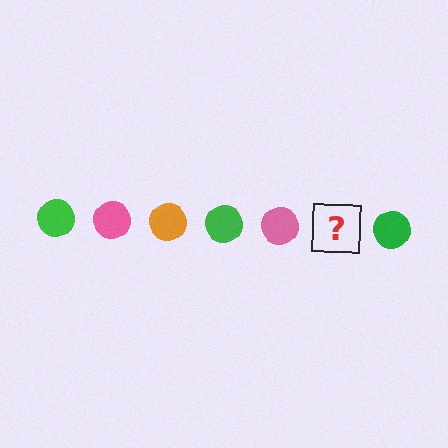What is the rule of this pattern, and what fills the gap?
The rule is that the pattern cycles through green, pink, orange circles. The gap should be filled with an orange circle.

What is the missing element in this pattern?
The missing element is an orange circle.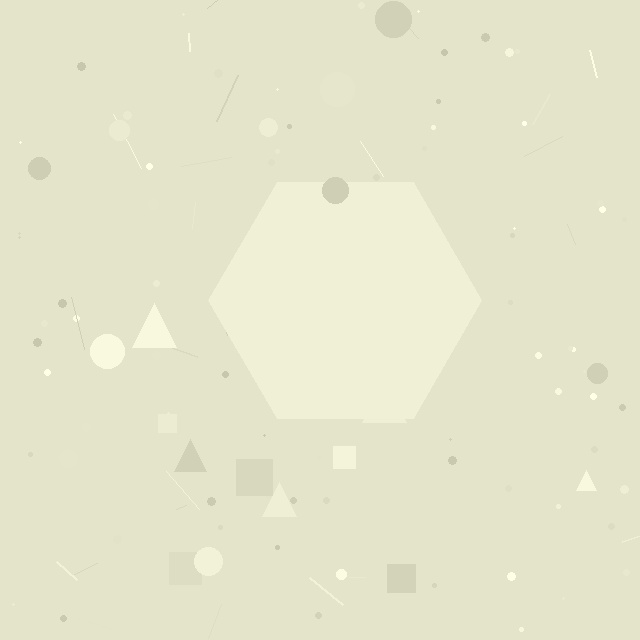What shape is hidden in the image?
A hexagon is hidden in the image.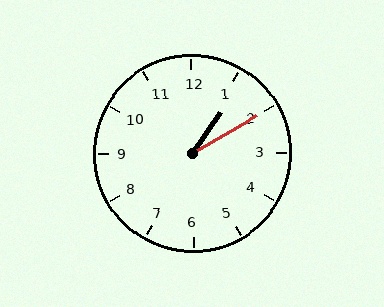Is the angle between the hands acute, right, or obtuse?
It is acute.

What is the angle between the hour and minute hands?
Approximately 25 degrees.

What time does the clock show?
1:10.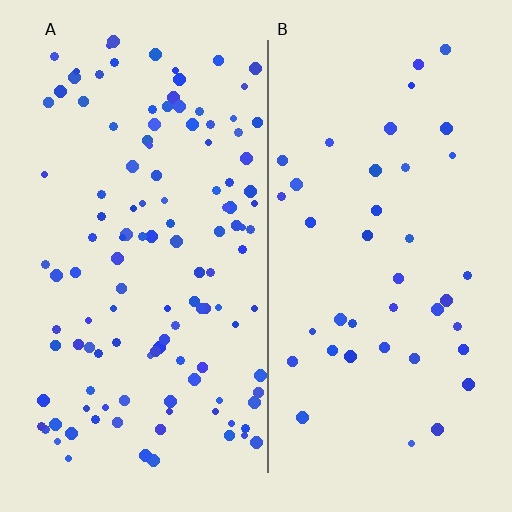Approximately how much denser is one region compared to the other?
Approximately 3.0× — region A over region B.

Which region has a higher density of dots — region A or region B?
A (the left).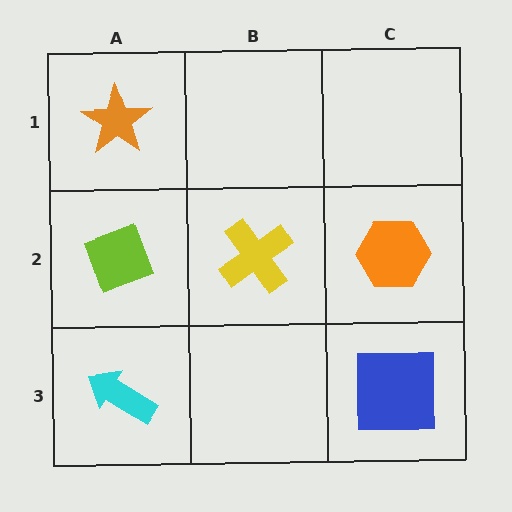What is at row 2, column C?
An orange hexagon.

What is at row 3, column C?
A blue square.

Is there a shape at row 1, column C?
No, that cell is empty.